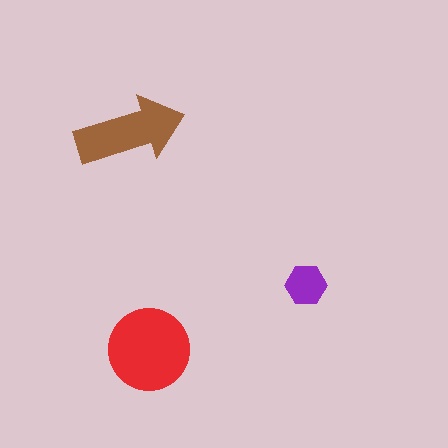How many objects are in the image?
There are 3 objects in the image.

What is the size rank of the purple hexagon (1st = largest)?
3rd.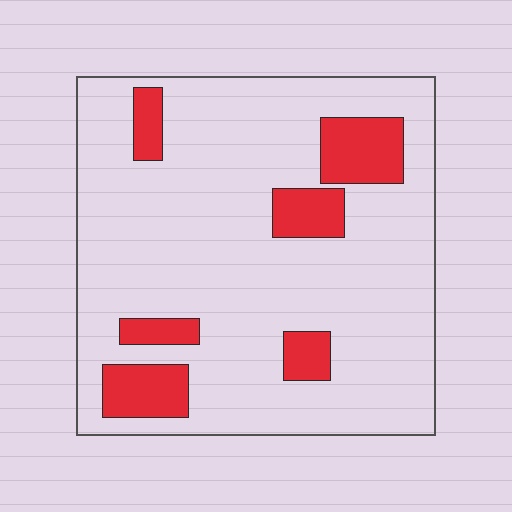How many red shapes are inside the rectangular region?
6.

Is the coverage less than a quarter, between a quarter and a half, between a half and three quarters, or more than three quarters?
Less than a quarter.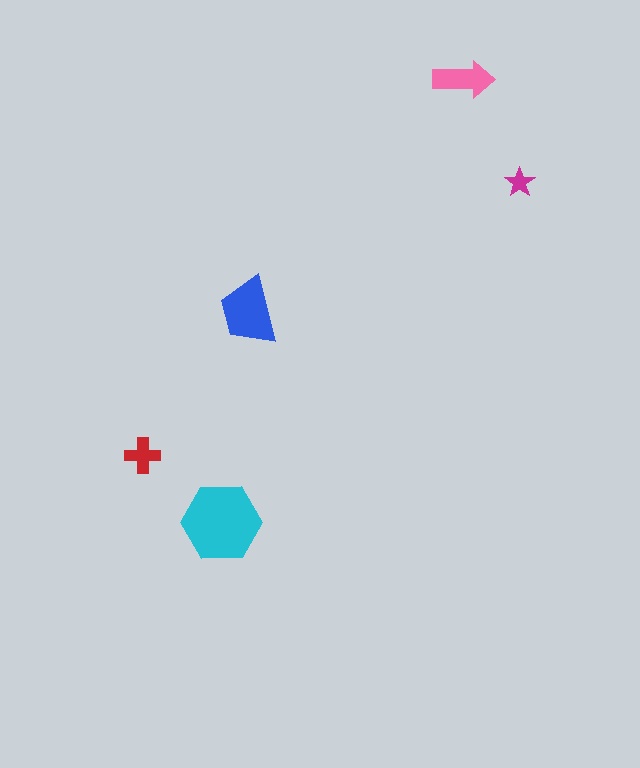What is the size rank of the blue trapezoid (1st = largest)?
2nd.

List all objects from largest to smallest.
The cyan hexagon, the blue trapezoid, the pink arrow, the red cross, the magenta star.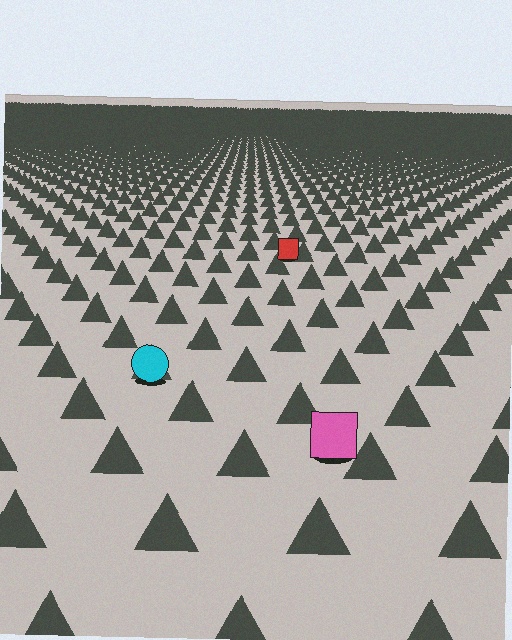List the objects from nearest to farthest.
From nearest to farthest: the pink square, the cyan circle, the red square.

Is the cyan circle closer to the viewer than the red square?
Yes. The cyan circle is closer — you can tell from the texture gradient: the ground texture is coarser near it.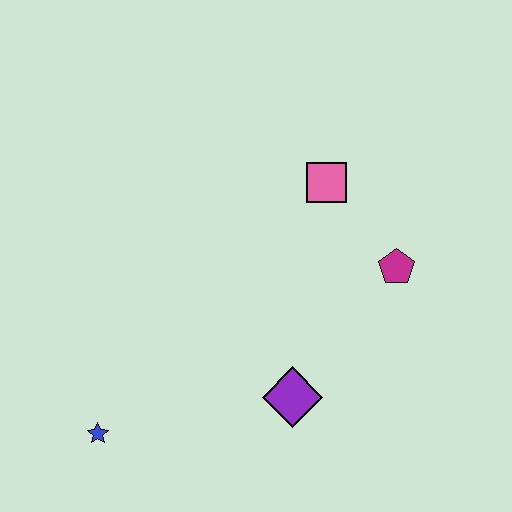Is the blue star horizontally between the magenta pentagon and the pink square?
No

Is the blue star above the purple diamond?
No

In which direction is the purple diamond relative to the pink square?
The purple diamond is below the pink square.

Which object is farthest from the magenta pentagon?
The blue star is farthest from the magenta pentagon.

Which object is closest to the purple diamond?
The magenta pentagon is closest to the purple diamond.